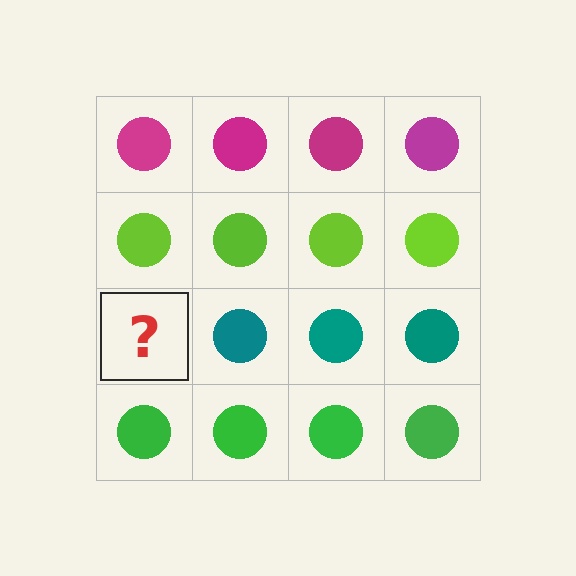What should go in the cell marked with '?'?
The missing cell should contain a teal circle.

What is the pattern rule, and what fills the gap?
The rule is that each row has a consistent color. The gap should be filled with a teal circle.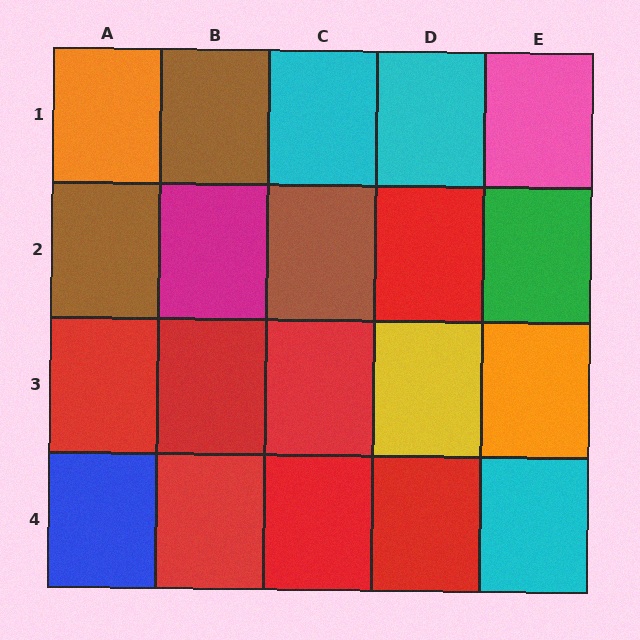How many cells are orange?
2 cells are orange.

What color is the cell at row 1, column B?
Brown.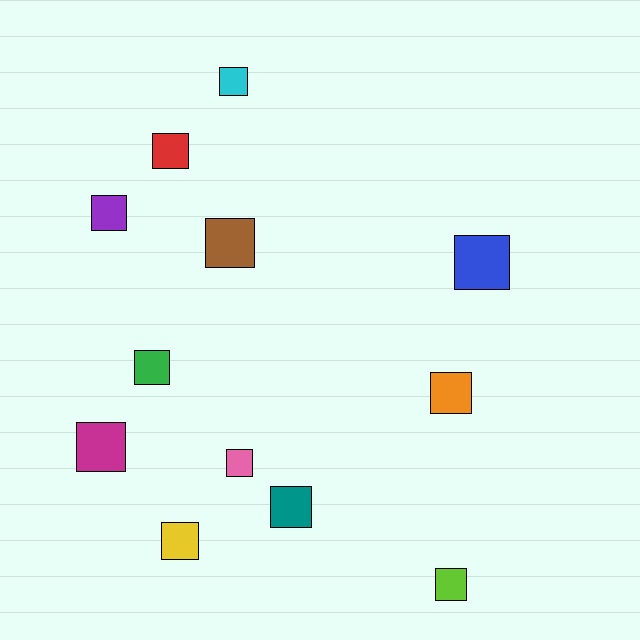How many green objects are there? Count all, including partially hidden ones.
There is 1 green object.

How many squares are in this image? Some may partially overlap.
There are 12 squares.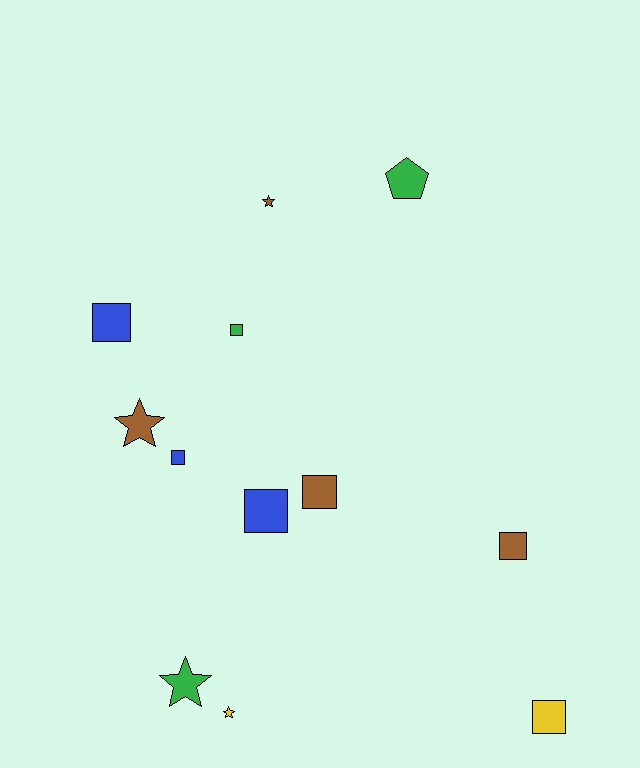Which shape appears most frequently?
Square, with 7 objects.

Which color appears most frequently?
Brown, with 4 objects.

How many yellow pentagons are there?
There are no yellow pentagons.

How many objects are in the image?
There are 12 objects.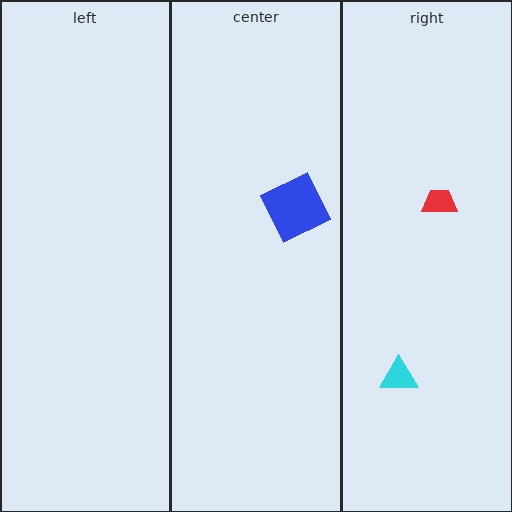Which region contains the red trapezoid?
The right region.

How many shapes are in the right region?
2.